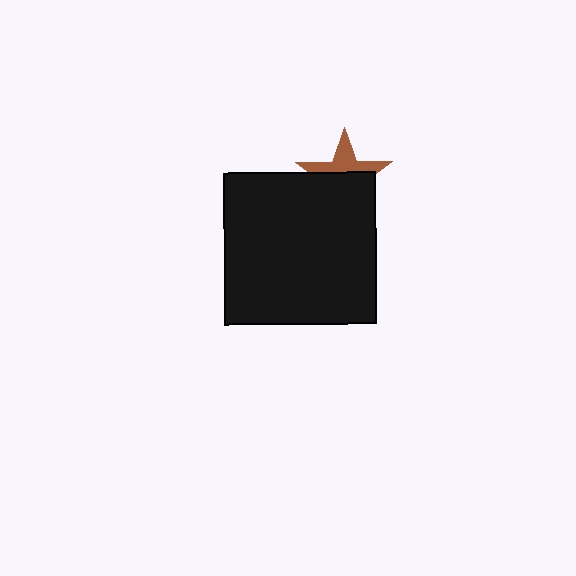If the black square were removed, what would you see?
You would see the complete brown star.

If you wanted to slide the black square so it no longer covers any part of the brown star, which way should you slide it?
Slide it down — that is the most direct way to separate the two shapes.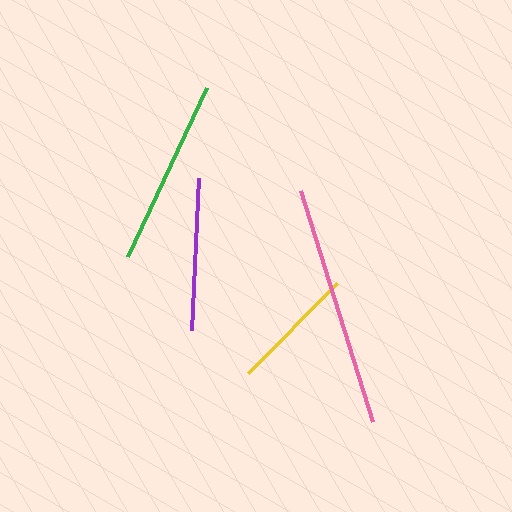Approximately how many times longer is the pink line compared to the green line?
The pink line is approximately 1.3 times the length of the green line.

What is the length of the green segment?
The green segment is approximately 187 pixels long.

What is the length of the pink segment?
The pink segment is approximately 242 pixels long.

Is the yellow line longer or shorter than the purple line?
The purple line is longer than the yellow line.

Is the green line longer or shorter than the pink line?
The pink line is longer than the green line.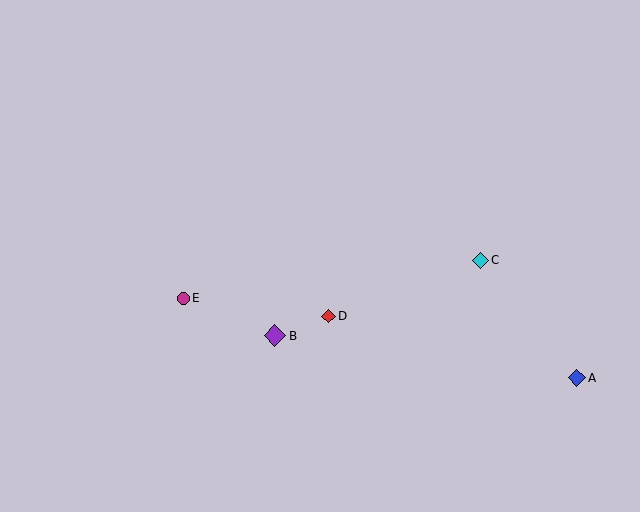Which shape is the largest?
The purple diamond (labeled B) is the largest.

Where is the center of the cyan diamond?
The center of the cyan diamond is at (480, 260).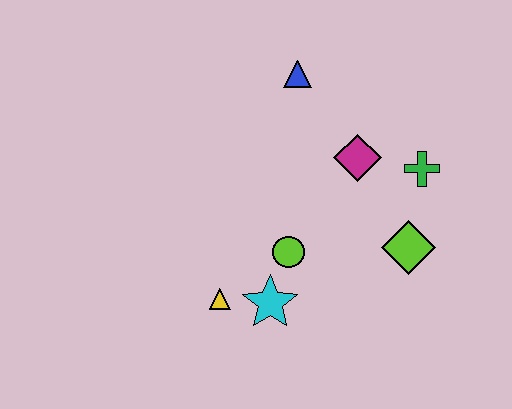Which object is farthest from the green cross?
The yellow triangle is farthest from the green cross.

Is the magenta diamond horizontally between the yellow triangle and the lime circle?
No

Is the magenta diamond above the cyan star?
Yes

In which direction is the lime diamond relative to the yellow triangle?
The lime diamond is to the right of the yellow triangle.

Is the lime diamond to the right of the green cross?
No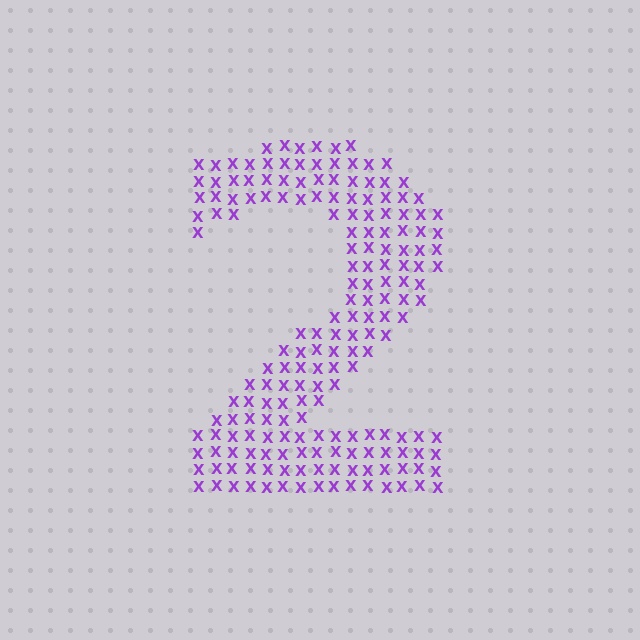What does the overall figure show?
The overall figure shows the digit 2.